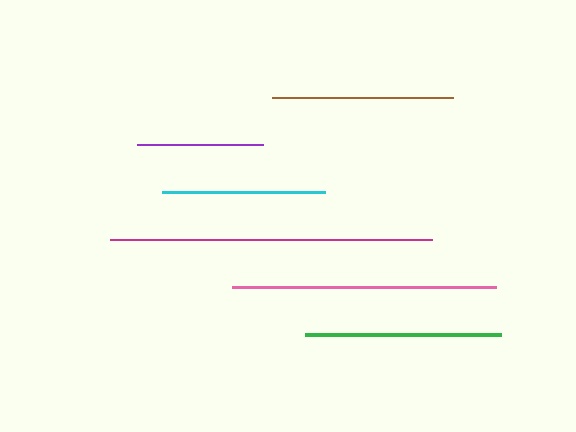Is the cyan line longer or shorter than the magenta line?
The magenta line is longer than the cyan line.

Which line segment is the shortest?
The purple line is the shortest at approximately 126 pixels.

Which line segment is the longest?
The magenta line is the longest at approximately 323 pixels.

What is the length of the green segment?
The green segment is approximately 195 pixels long.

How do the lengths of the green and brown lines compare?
The green and brown lines are approximately the same length.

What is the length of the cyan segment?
The cyan segment is approximately 163 pixels long.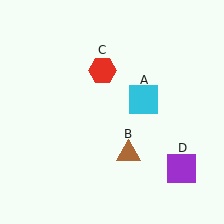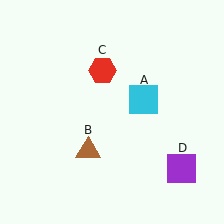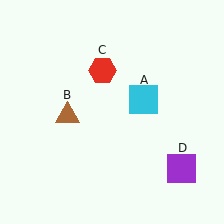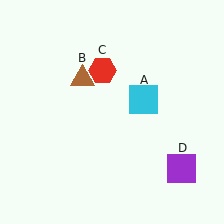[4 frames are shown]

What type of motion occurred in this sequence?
The brown triangle (object B) rotated clockwise around the center of the scene.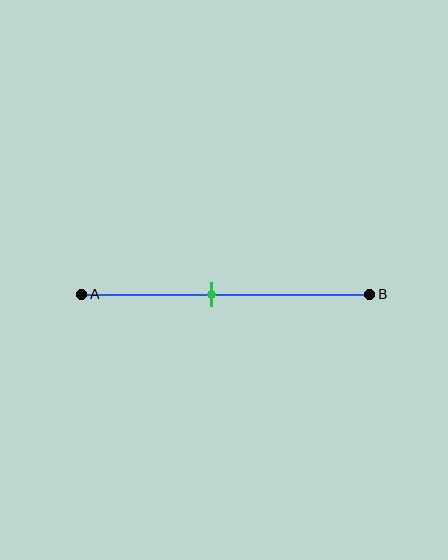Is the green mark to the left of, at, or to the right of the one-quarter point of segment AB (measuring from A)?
The green mark is to the right of the one-quarter point of segment AB.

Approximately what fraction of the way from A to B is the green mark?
The green mark is approximately 45% of the way from A to B.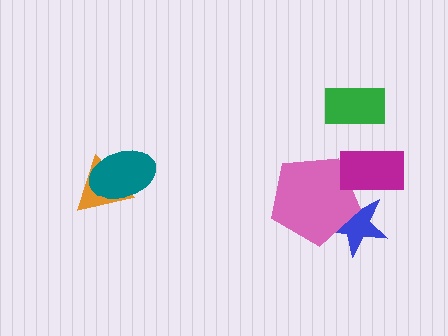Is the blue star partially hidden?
Yes, it is partially covered by another shape.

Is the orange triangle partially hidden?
Yes, it is partially covered by another shape.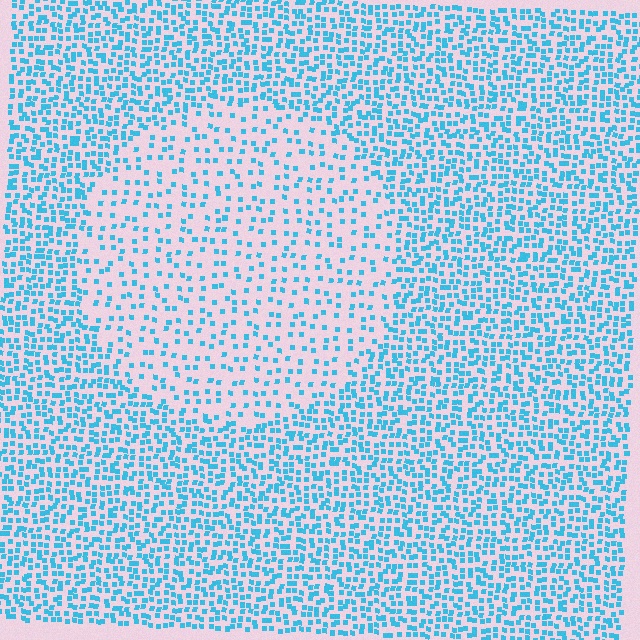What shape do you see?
I see a circle.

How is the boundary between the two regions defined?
The boundary is defined by a change in element density (approximately 2.3x ratio). All elements are the same color, size, and shape.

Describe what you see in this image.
The image contains small cyan elements arranged at two different densities. A circle-shaped region is visible where the elements are less densely packed than the surrounding area.